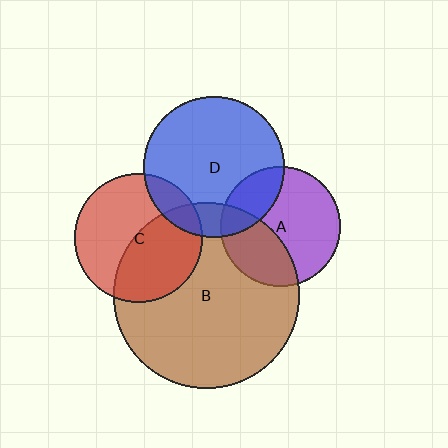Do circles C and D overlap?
Yes.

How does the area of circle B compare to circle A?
Approximately 2.4 times.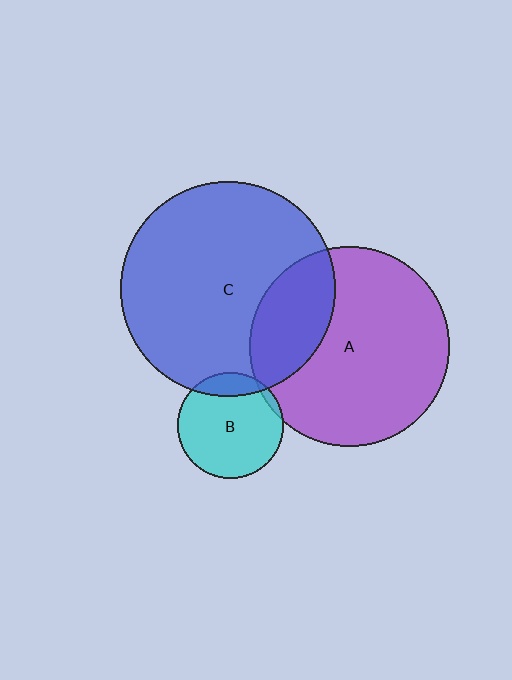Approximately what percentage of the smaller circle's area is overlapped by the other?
Approximately 5%.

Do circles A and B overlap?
Yes.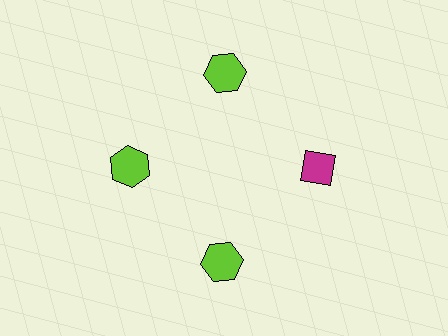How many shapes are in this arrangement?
There are 4 shapes arranged in a ring pattern.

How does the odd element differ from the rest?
It differs in both color (magenta instead of lime) and shape (diamond instead of hexagon).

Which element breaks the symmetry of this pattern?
The magenta diamond at roughly the 3 o'clock position breaks the symmetry. All other shapes are lime hexagons.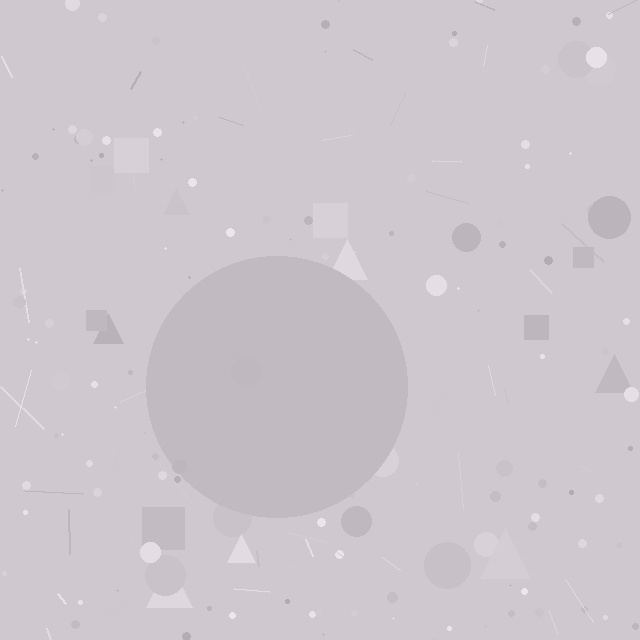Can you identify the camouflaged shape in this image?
The camouflaged shape is a circle.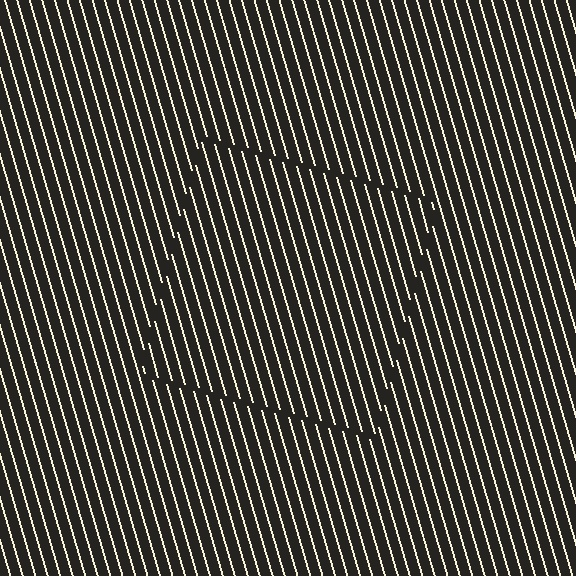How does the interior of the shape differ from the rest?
The interior of the shape contains the same grating, shifted by half a period — the contour is defined by the phase discontinuity where line-ends from the inner and outer gratings abut.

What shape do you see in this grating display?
An illusory square. The interior of the shape contains the same grating, shifted by half a period — the contour is defined by the phase discontinuity where line-ends from the inner and outer gratings abut.